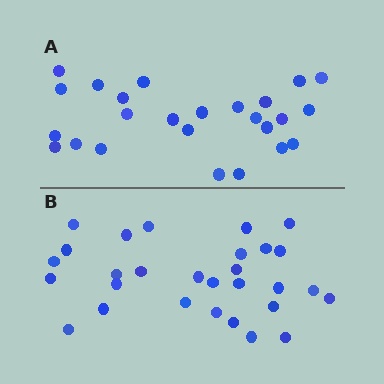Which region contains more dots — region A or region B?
Region B (the bottom region) has more dots.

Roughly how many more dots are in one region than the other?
Region B has about 4 more dots than region A.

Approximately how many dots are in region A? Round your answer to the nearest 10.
About 20 dots. (The exact count is 25, which rounds to 20.)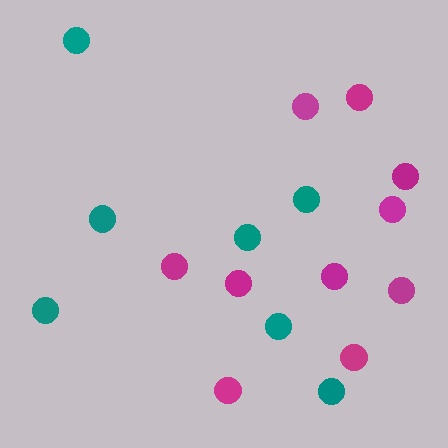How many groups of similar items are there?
There are 2 groups: one group of teal circles (7) and one group of magenta circles (10).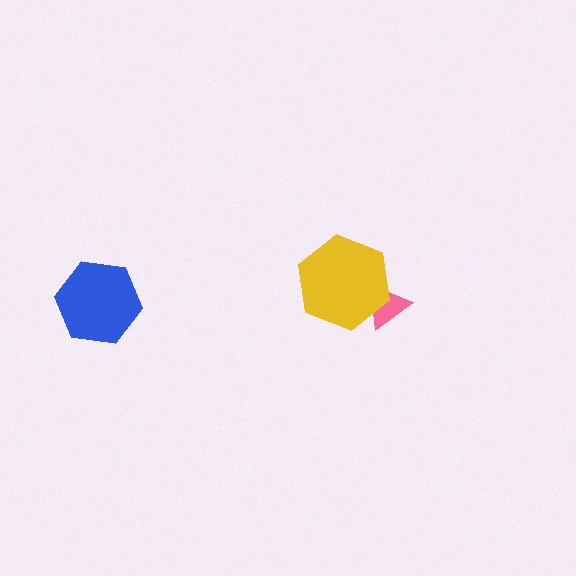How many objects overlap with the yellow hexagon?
1 object overlaps with the yellow hexagon.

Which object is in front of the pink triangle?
The yellow hexagon is in front of the pink triangle.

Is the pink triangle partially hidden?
Yes, it is partially covered by another shape.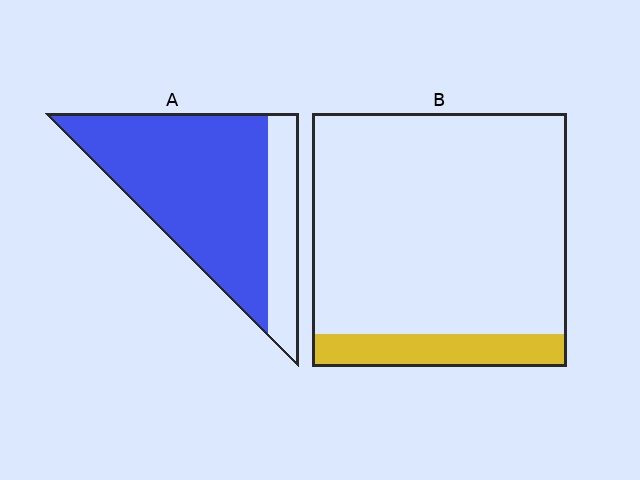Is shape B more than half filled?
No.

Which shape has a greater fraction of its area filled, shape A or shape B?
Shape A.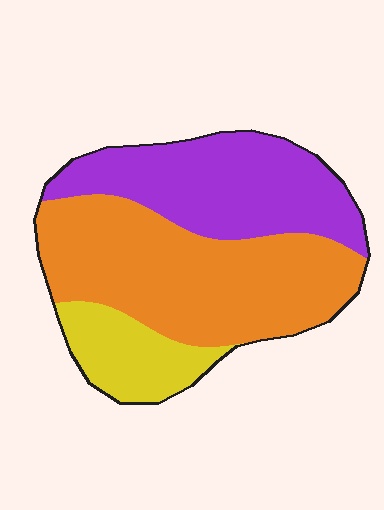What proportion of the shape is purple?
Purple takes up about one third (1/3) of the shape.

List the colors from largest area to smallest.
From largest to smallest: orange, purple, yellow.